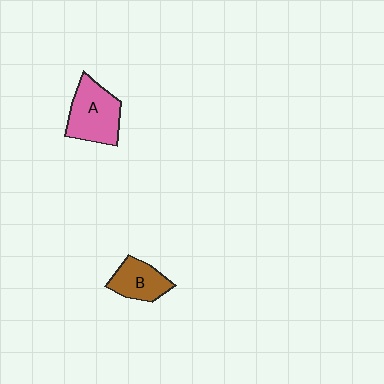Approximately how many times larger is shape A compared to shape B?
Approximately 1.5 times.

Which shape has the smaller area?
Shape B (brown).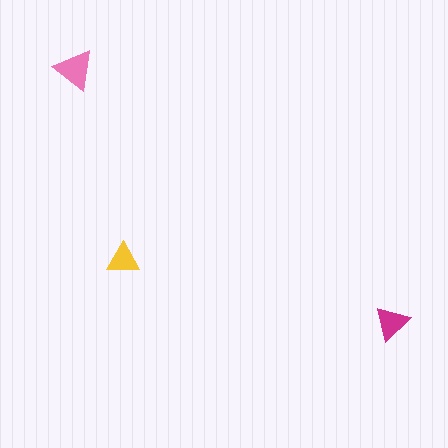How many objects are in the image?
There are 3 objects in the image.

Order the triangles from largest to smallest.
the pink one, the magenta one, the yellow one.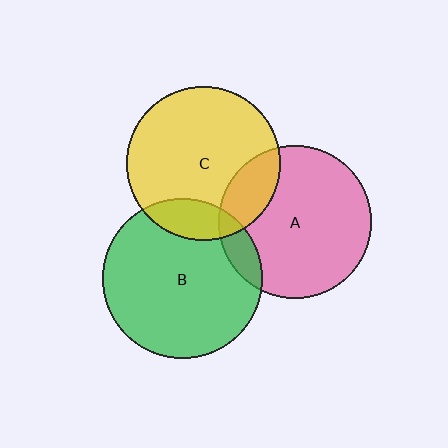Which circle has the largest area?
Circle B (green).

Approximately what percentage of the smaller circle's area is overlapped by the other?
Approximately 15%.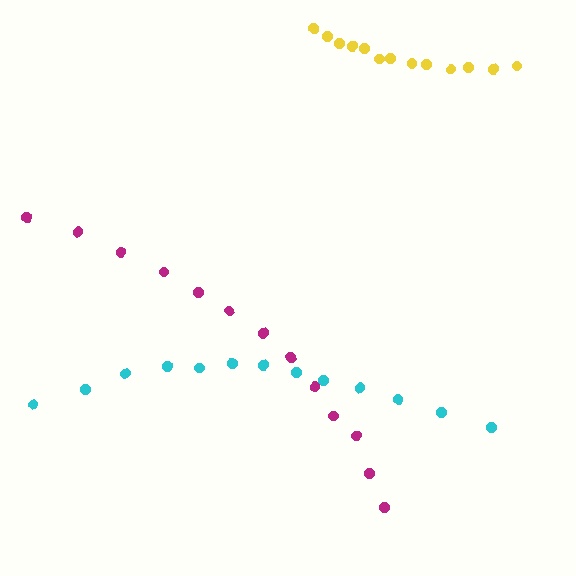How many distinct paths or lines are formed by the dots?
There are 3 distinct paths.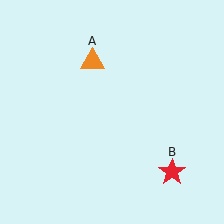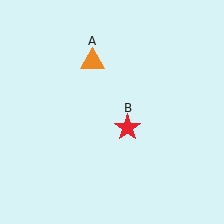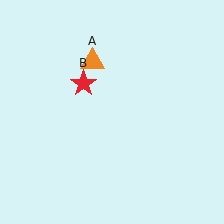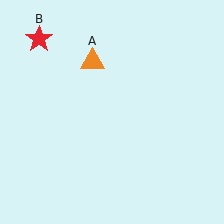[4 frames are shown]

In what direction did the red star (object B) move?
The red star (object B) moved up and to the left.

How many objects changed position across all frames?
1 object changed position: red star (object B).